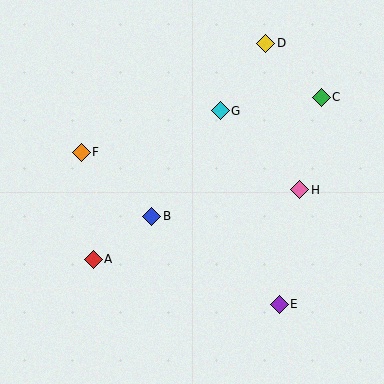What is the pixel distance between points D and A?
The distance between D and A is 277 pixels.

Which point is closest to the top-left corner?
Point F is closest to the top-left corner.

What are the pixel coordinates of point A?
Point A is at (93, 259).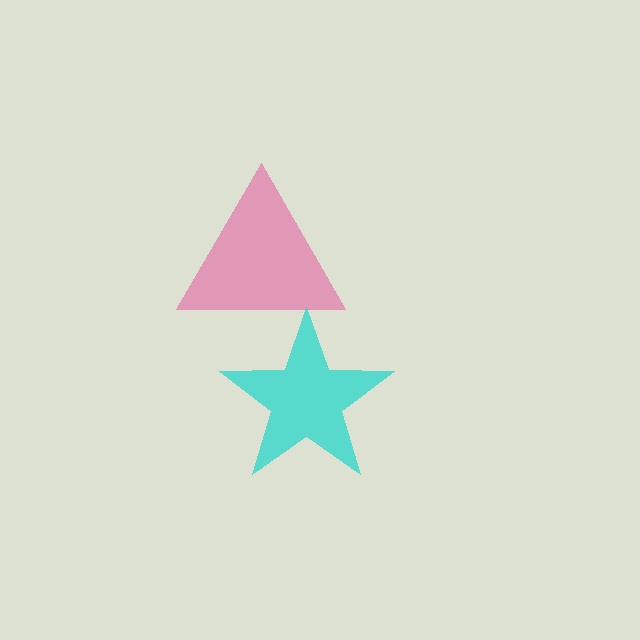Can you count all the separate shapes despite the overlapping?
Yes, there are 2 separate shapes.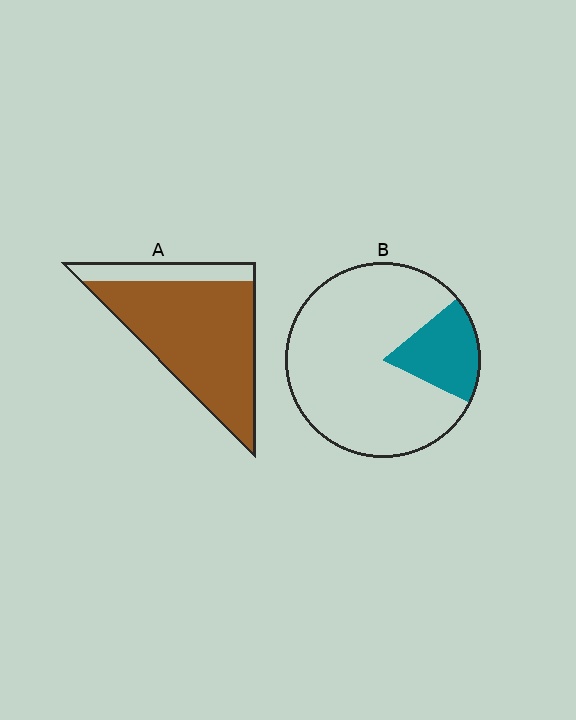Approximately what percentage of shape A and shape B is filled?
A is approximately 80% and B is approximately 20%.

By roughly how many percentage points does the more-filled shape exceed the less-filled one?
By roughly 65 percentage points (A over B).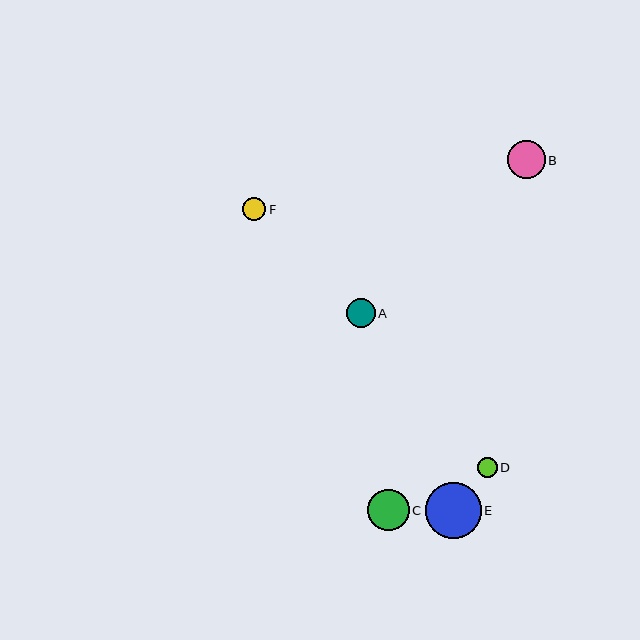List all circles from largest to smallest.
From largest to smallest: E, C, B, A, F, D.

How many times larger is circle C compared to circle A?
Circle C is approximately 1.4 times the size of circle A.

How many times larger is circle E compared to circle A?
Circle E is approximately 1.9 times the size of circle A.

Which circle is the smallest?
Circle D is the smallest with a size of approximately 20 pixels.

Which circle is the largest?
Circle E is the largest with a size of approximately 56 pixels.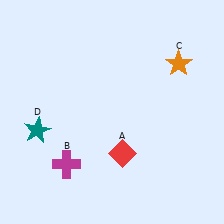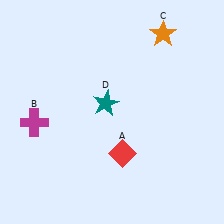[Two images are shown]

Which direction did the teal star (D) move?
The teal star (D) moved right.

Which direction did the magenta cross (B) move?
The magenta cross (B) moved up.